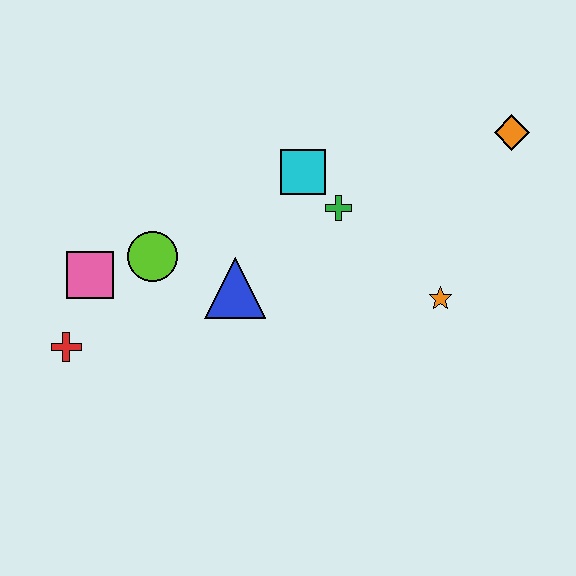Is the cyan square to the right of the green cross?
No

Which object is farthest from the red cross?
The orange diamond is farthest from the red cross.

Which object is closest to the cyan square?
The green cross is closest to the cyan square.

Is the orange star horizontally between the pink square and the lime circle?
No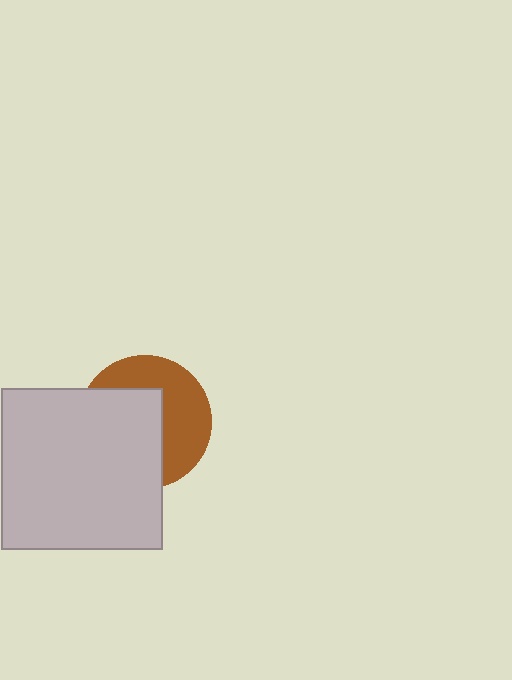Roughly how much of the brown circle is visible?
About half of it is visible (roughly 46%).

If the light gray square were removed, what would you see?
You would see the complete brown circle.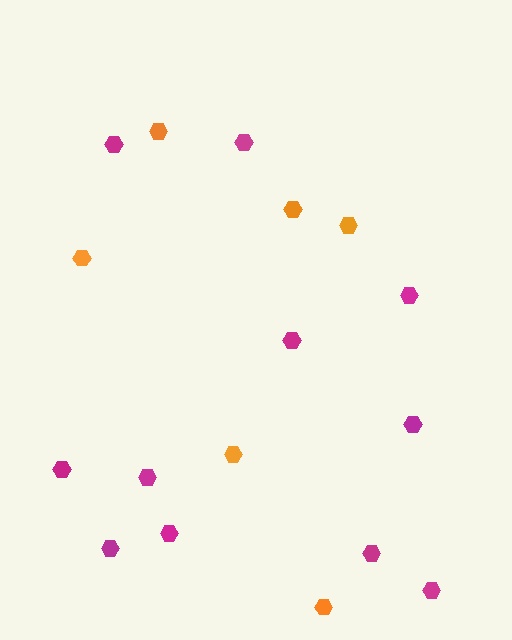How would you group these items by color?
There are 2 groups: one group of orange hexagons (6) and one group of magenta hexagons (11).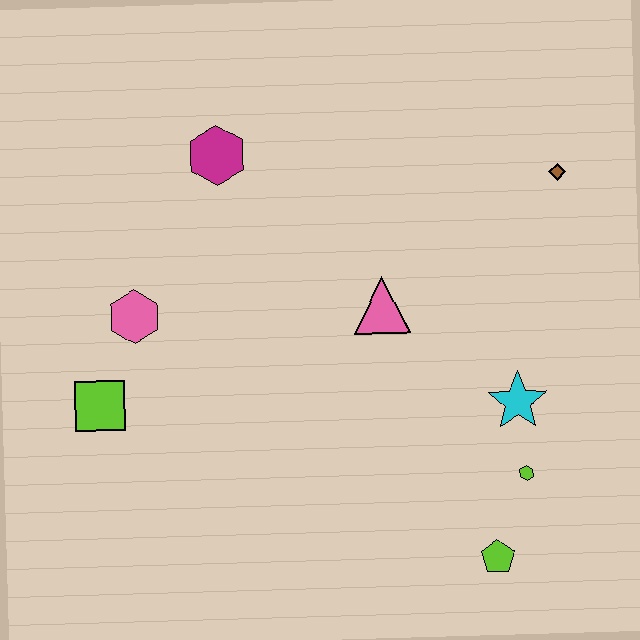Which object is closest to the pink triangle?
The cyan star is closest to the pink triangle.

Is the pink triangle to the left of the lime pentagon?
Yes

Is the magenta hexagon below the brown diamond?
No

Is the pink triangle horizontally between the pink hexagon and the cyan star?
Yes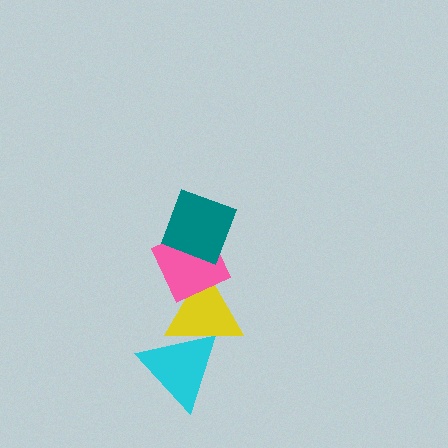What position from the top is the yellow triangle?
The yellow triangle is 3rd from the top.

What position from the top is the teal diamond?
The teal diamond is 1st from the top.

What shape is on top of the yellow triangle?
The pink diamond is on top of the yellow triangle.